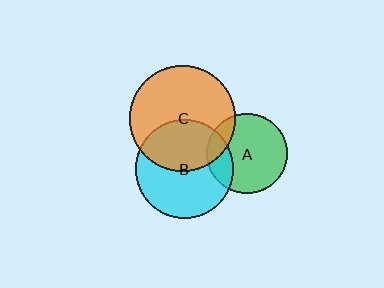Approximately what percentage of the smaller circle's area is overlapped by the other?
Approximately 40%.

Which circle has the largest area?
Circle C (orange).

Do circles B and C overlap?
Yes.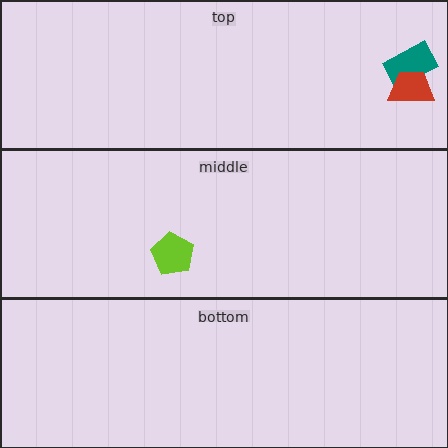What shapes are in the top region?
The teal rectangle, the red trapezoid.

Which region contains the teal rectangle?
The top region.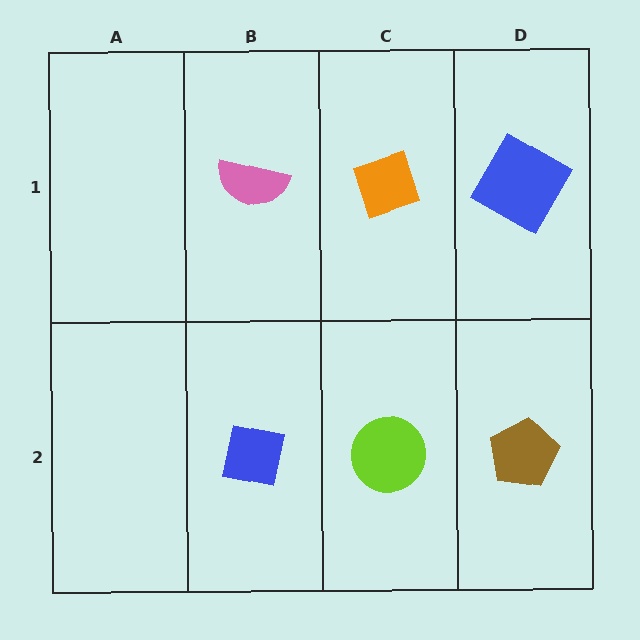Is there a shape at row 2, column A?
No, that cell is empty.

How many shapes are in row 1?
3 shapes.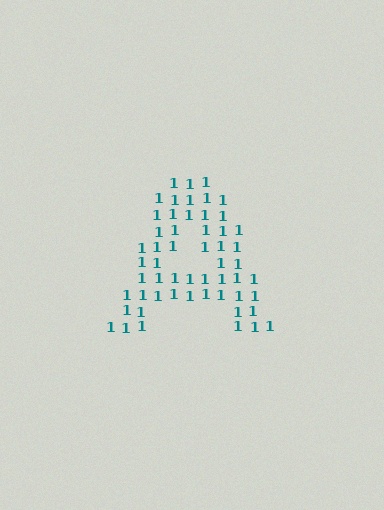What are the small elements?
The small elements are digit 1's.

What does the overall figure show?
The overall figure shows the letter A.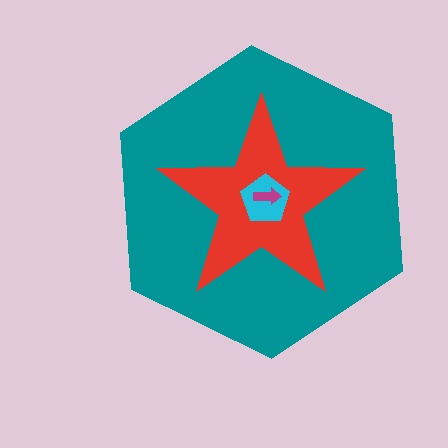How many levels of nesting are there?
4.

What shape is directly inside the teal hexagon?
The red star.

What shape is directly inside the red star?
The cyan pentagon.